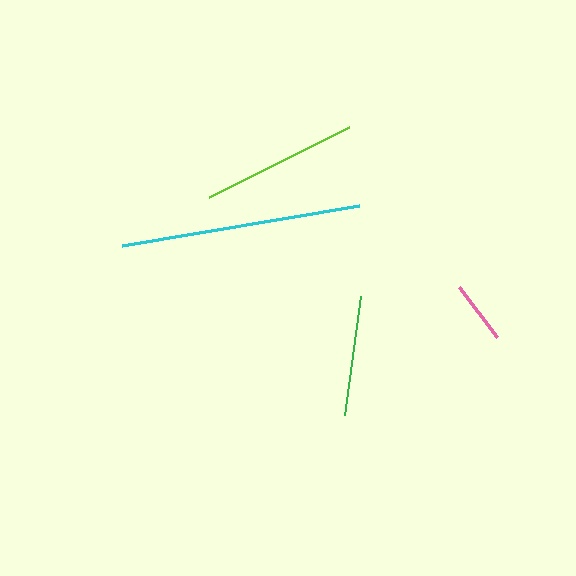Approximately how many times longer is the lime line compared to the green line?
The lime line is approximately 1.3 times the length of the green line.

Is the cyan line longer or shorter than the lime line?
The cyan line is longer than the lime line.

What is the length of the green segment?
The green segment is approximately 120 pixels long.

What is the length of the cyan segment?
The cyan segment is approximately 241 pixels long.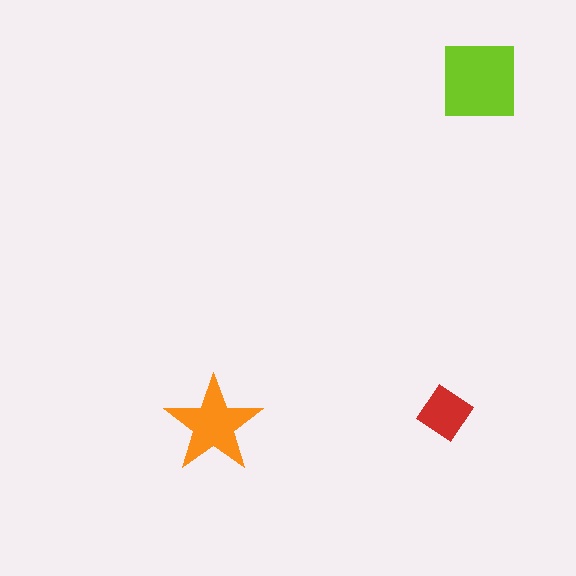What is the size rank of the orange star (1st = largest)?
2nd.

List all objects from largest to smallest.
The lime square, the orange star, the red diamond.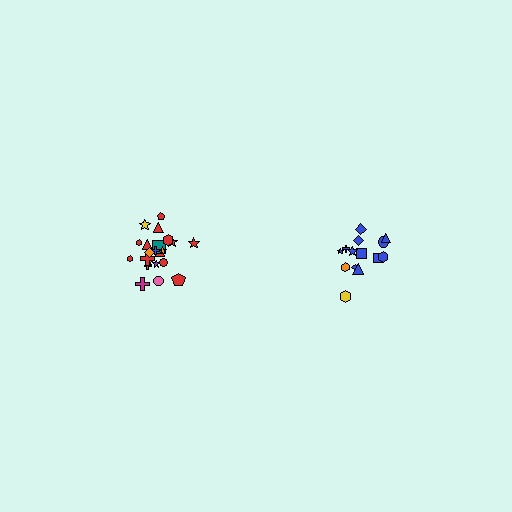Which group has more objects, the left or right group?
The left group.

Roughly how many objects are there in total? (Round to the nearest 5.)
Roughly 35 objects in total.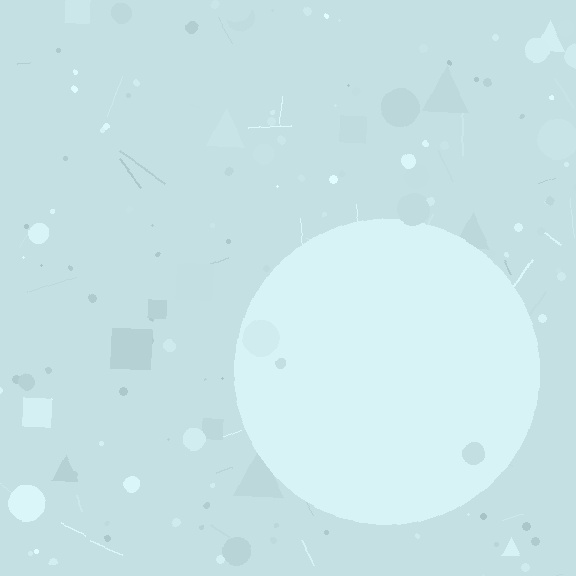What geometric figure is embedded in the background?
A circle is embedded in the background.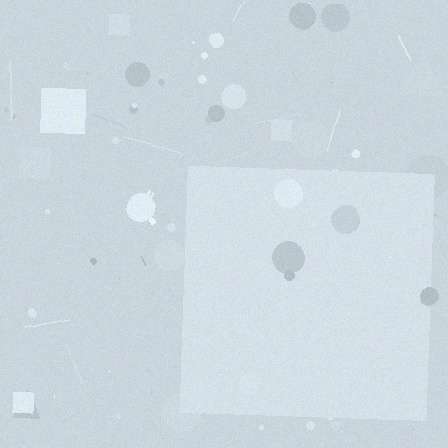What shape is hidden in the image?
A square is hidden in the image.